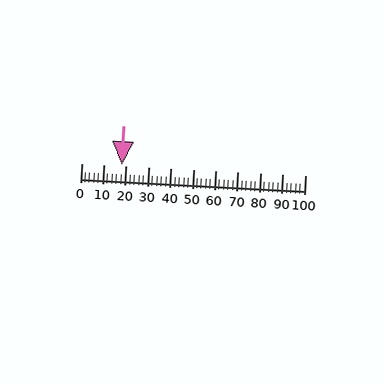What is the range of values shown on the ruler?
The ruler shows values from 0 to 100.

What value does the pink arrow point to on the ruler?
The pink arrow points to approximately 18.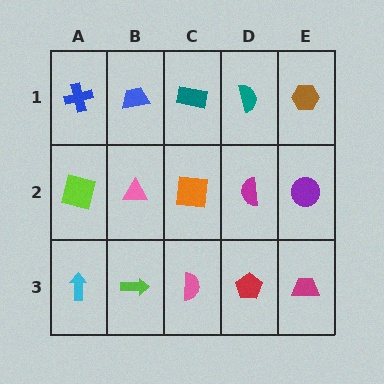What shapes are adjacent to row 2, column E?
A brown hexagon (row 1, column E), a magenta trapezoid (row 3, column E), a magenta semicircle (row 2, column D).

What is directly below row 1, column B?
A pink triangle.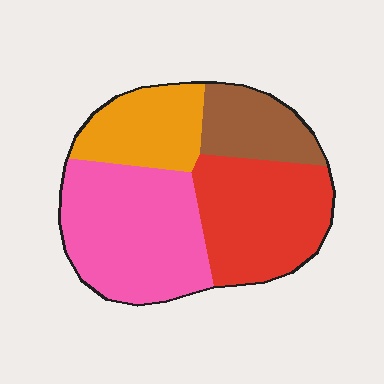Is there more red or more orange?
Red.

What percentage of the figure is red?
Red takes up about one third (1/3) of the figure.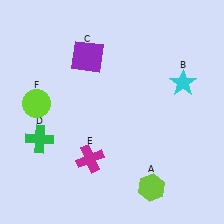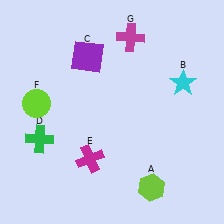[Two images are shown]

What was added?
A magenta cross (G) was added in Image 2.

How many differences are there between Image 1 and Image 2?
There is 1 difference between the two images.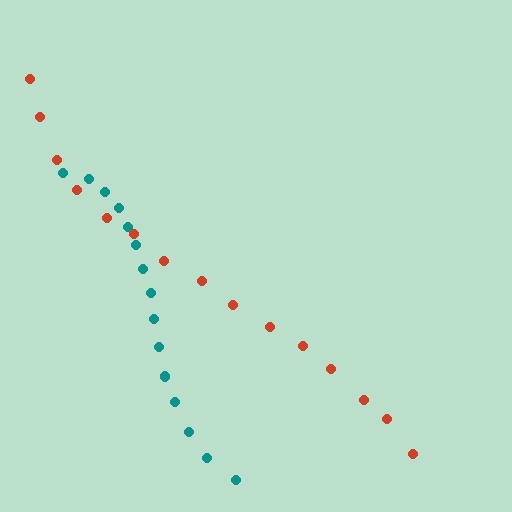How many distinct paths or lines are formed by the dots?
There are 2 distinct paths.